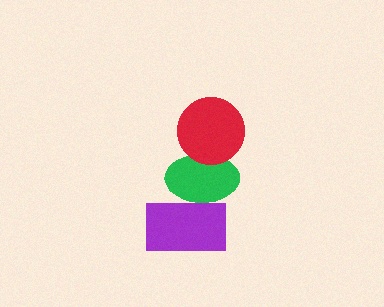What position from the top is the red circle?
The red circle is 1st from the top.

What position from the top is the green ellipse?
The green ellipse is 2nd from the top.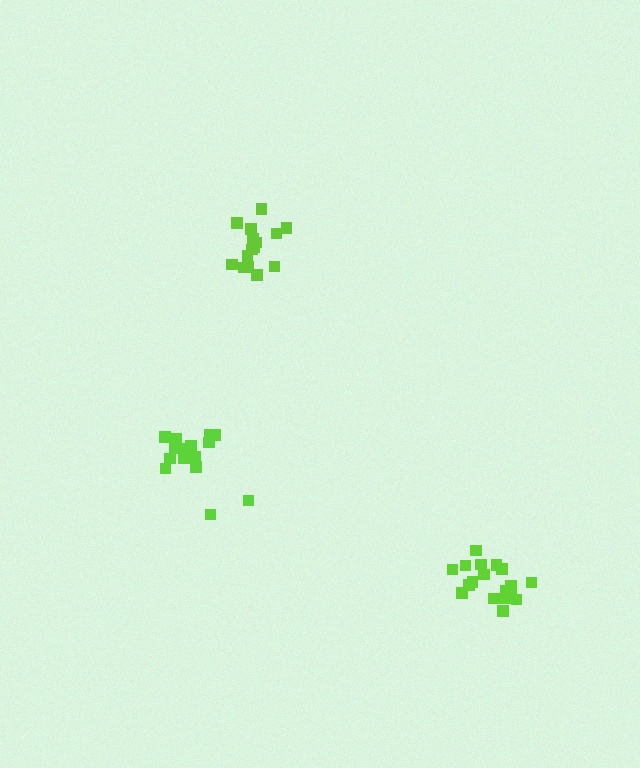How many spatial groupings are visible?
There are 3 spatial groupings.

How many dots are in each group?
Group 1: 15 dots, Group 2: 17 dots, Group 3: 18 dots (50 total).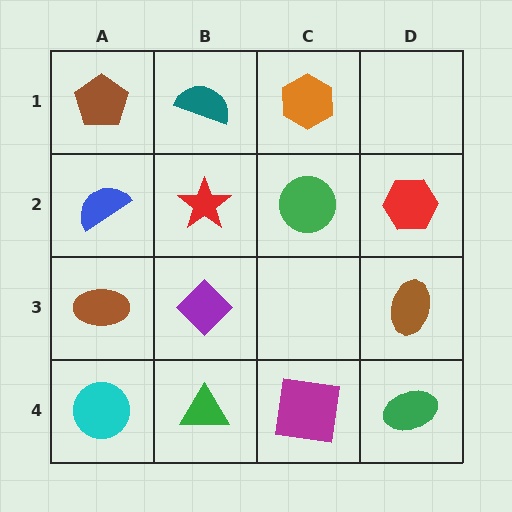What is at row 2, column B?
A red star.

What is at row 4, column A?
A cyan circle.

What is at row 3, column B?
A purple diamond.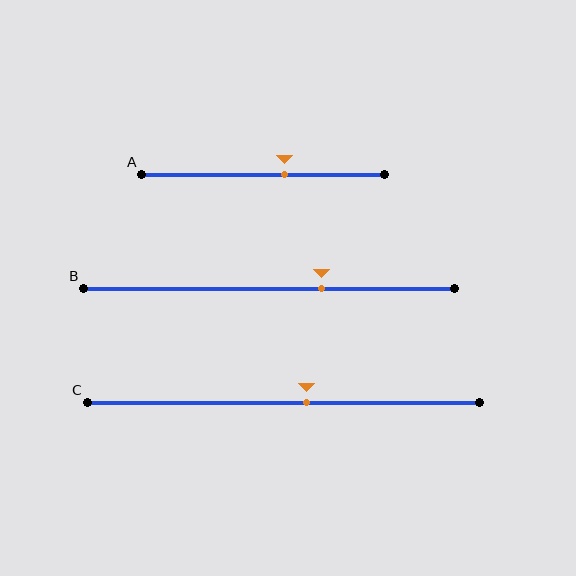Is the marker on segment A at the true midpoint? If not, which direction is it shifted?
No, the marker on segment A is shifted to the right by about 9% of the segment length.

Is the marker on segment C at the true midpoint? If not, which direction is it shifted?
No, the marker on segment C is shifted to the right by about 6% of the segment length.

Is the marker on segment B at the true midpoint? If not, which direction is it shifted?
No, the marker on segment B is shifted to the right by about 14% of the segment length.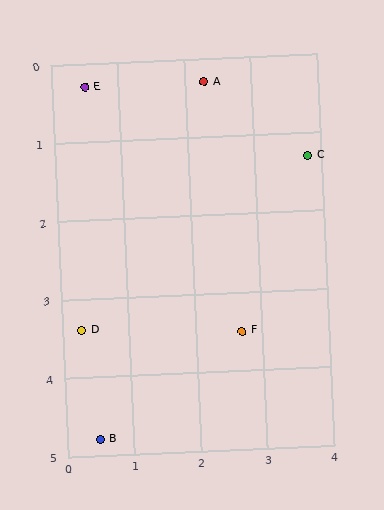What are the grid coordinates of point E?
Point E is at approximately (0.5, 0.3).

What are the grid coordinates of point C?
Point C is at approximately (3.8, 1.3).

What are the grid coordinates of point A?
Point A is at approximately (2.3, 0.3).